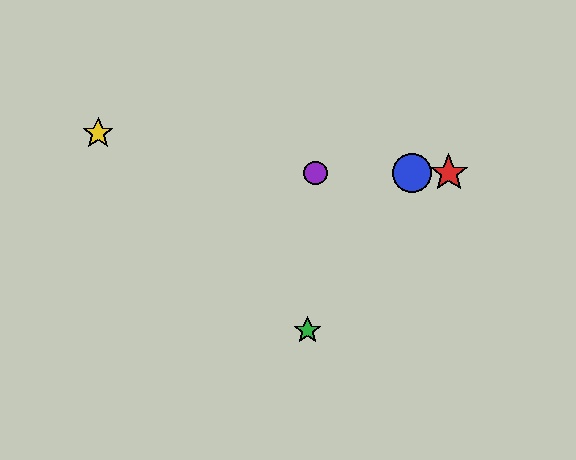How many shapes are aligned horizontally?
3 shapes (the red star, the blue circle, the purple circle) are aligned horizontally.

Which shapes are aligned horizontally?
The red star, the blue circle, the purple circle are aligned horizontally.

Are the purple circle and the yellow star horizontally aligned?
No, the purple circle is at y≈173 and the yellow star is at y≈133.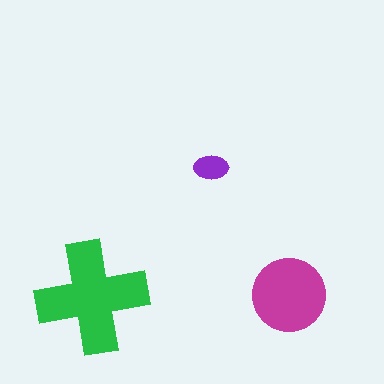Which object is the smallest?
The purple ellipse.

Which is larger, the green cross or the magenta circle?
The green cross.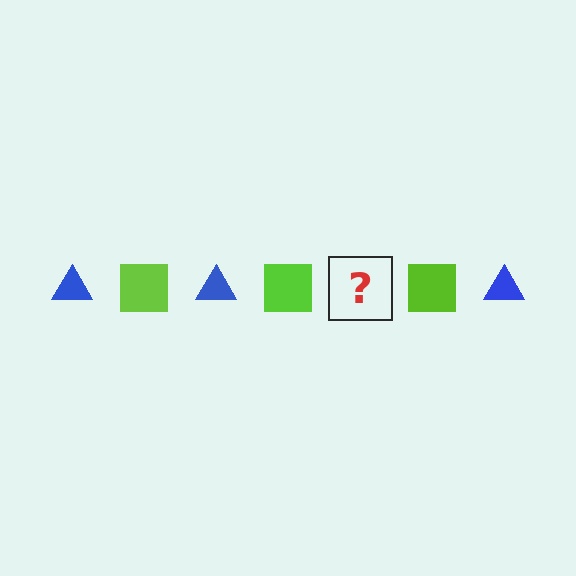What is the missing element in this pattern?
The missing element is a blue triangle.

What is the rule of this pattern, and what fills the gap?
The rule is that the pattern alternates between blue triangle and lime square. The gap should be filled with a blue triangle.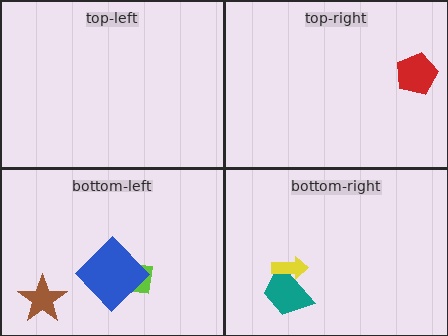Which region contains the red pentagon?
The top-right region.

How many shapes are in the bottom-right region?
2.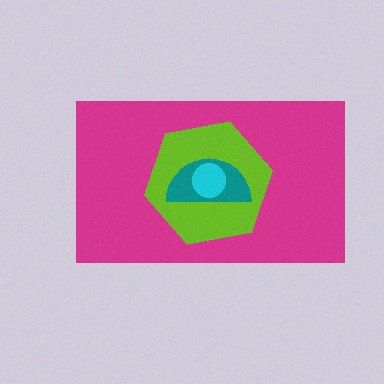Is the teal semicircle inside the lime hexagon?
Yes.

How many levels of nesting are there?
4.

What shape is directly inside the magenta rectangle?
The lime hexagon.